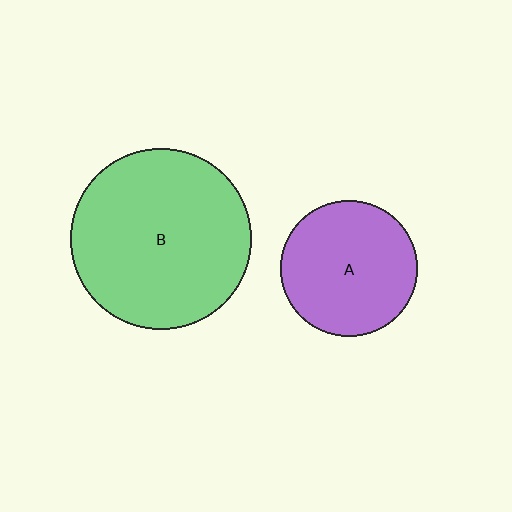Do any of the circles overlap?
No, none of the circles overlap.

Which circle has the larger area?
Circle B (green).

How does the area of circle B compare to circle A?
Approximately 1.8 times.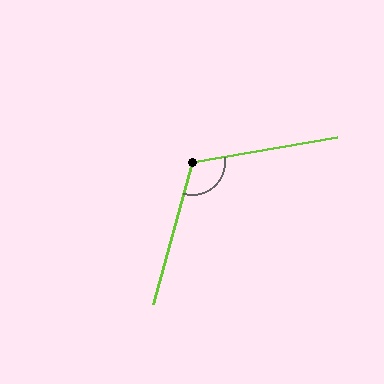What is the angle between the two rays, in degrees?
Approximately 115 degrees.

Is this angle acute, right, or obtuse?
It is obtuse.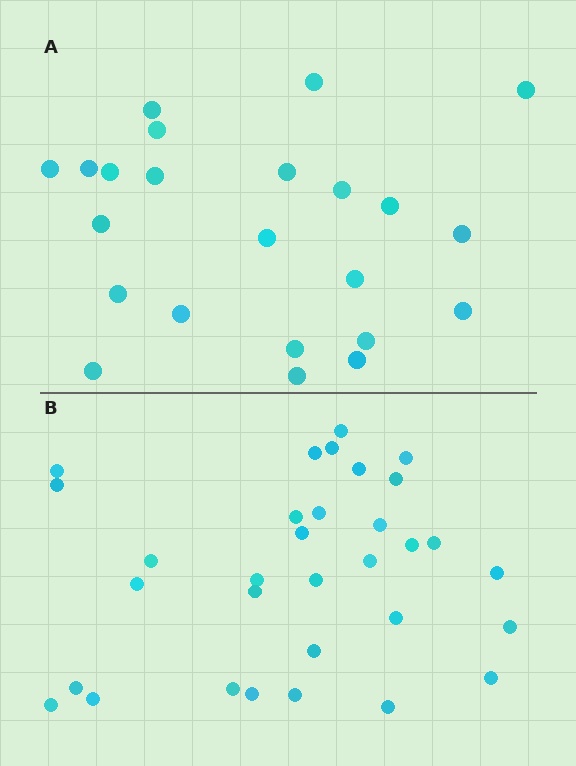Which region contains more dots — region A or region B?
Region B (the bottom region) has more dots.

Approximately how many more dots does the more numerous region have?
Region B has roughly 8 or so more dots than region A.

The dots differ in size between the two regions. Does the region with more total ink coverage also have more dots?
No. Region A has more total ink coverage because its dots are larger, but region B actually contains more individual dots. Total area can be misleading — the number of items is what matters here.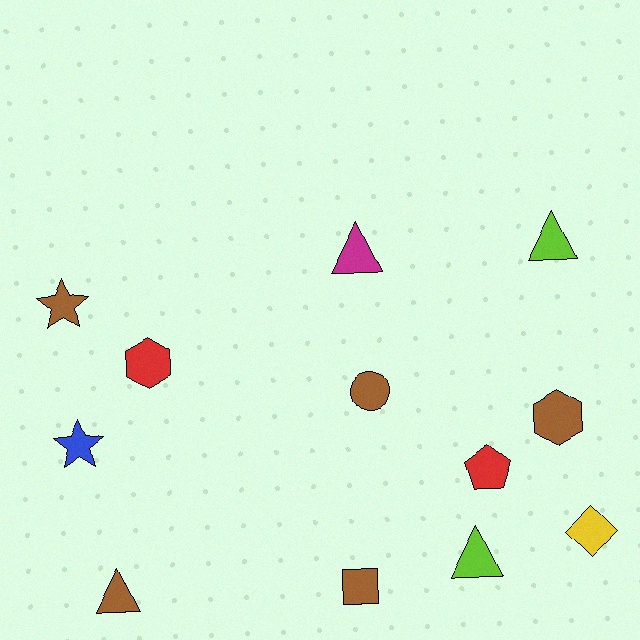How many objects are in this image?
There are 12 objects.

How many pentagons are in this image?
There is 1 pentagon.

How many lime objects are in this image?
There are 2 lime objects.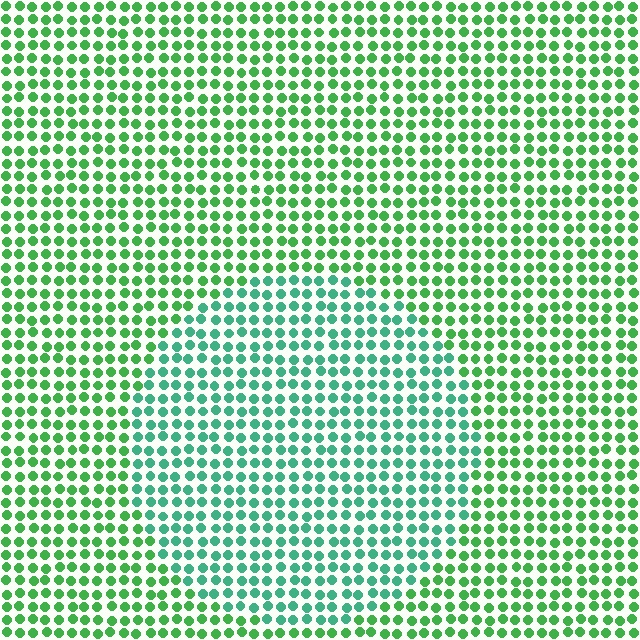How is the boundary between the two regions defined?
The boundary is defined purely by a slight shift in hue (about 32 degrees). Spacing, size, and orientation are identical on both sides.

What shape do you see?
I see a circle.